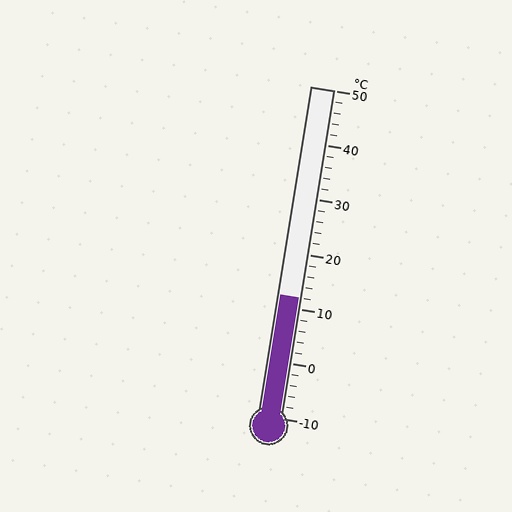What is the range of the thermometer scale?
The thermometer scale ranges from -10°C to 50°C.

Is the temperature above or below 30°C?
The temperature is below 30°C.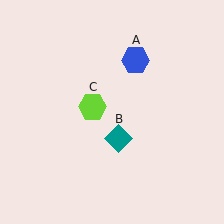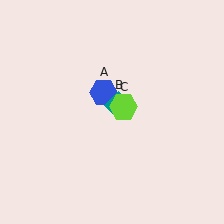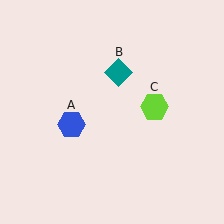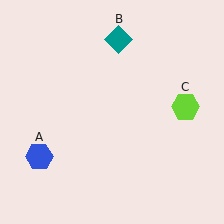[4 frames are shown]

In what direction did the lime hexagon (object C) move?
The lime hexagon (object C) moved right.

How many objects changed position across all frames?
3 objects changed position: blue hexagon (object A), teal diamond (object B), lime hexagon (object C).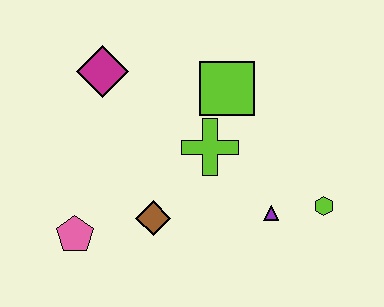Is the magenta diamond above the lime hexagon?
Yes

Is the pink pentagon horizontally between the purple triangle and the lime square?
No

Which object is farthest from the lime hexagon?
The magenta diamond is farthest from the lime hexagon.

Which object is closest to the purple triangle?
The lime hexagon is closest to the purple triangle.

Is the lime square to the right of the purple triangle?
No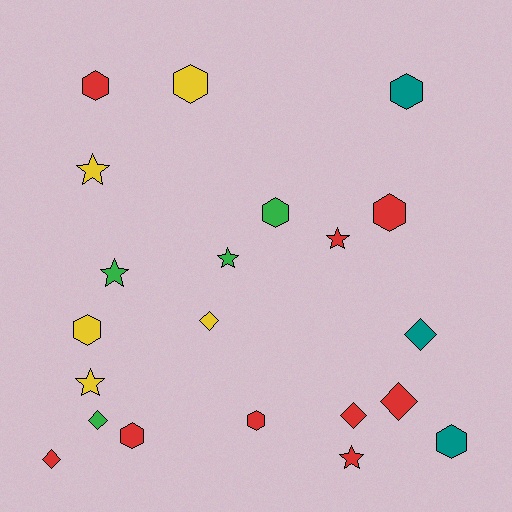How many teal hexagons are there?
There are 2 teal hexagons.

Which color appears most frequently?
Red, with 9 objects.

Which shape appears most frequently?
Hexagon, with 9 objects.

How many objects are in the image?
There are 21 objects.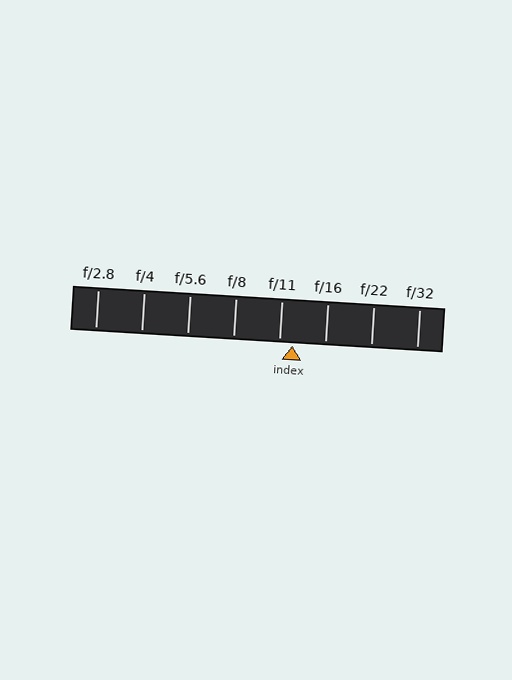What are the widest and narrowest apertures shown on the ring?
The widest aperture shown is f/2.8 and the narrowest is f/32.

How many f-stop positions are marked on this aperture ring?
There are 8 f-stop positions marked.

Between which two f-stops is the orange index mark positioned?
The index mark is between f/11 and f/16.